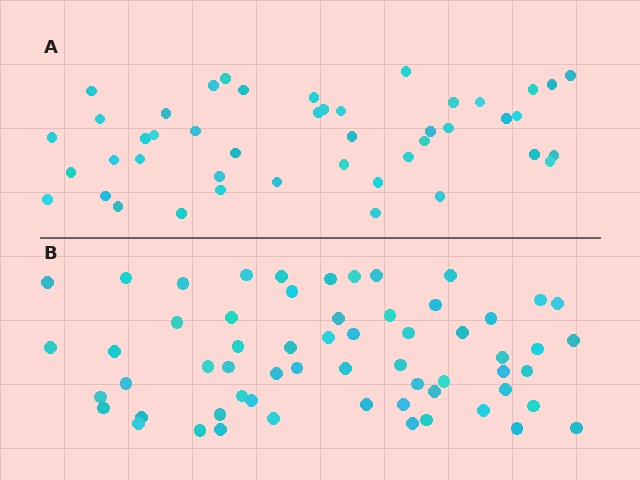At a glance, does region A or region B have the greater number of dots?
Region B (the bottom region) has more dots.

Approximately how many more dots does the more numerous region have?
Region B has approximately 15 more dots than region A.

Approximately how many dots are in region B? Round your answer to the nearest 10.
About 60 dots.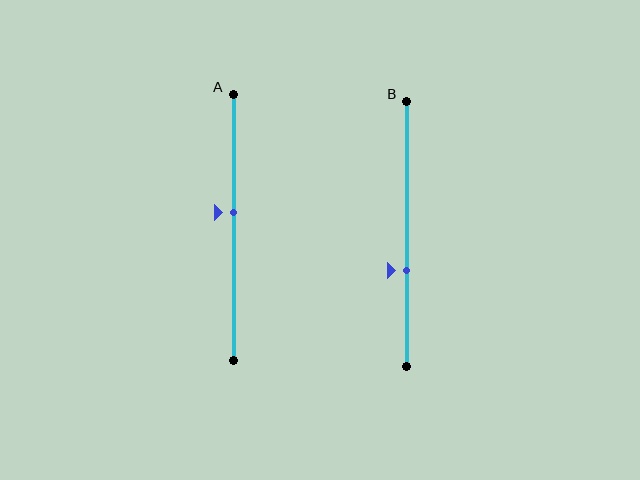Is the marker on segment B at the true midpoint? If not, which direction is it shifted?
No, the marker on segment B is shifted downward by about 14% of the segment length.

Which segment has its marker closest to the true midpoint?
Segment A has its marker closest to the true midpoint.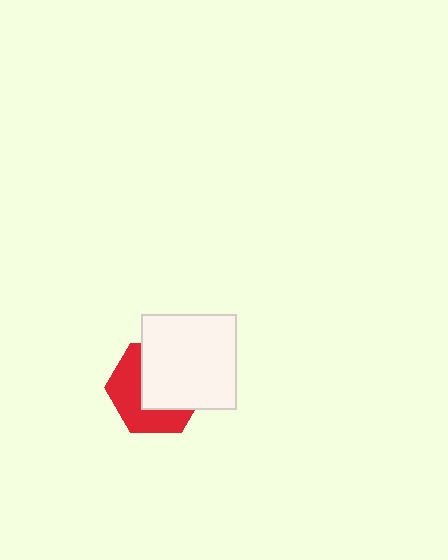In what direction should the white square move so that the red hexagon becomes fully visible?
The white square should move toward the upper-right. That is the shortest direction to clear the overlap and leave the red hexagon fully visible.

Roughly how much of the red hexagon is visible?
About half of it is visible (roughly 47%).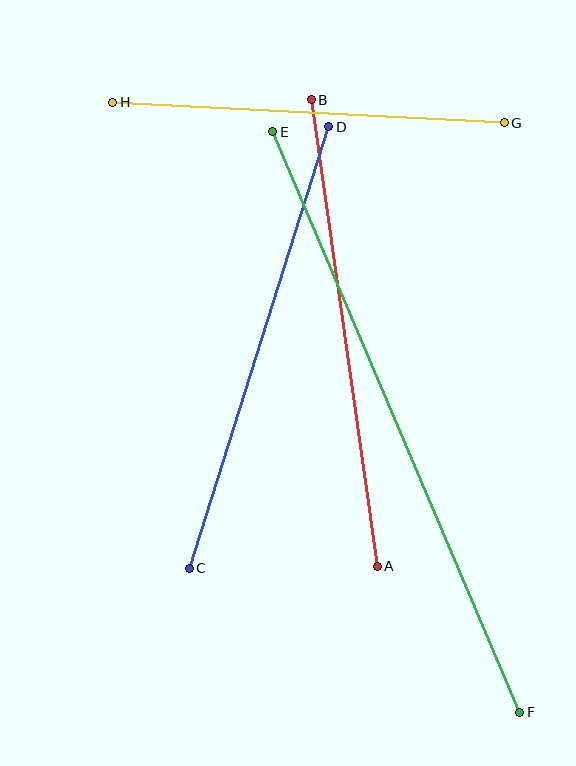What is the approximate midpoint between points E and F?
The midpoint is at approximately (396, 422) pixels.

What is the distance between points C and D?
The distance is approximately 463 pixels.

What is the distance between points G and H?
The distance is approximately 392 pixels.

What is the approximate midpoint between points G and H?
The midpoint is at approximately (309, 112) pixels.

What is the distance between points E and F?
The distance is approximately 631 pixels.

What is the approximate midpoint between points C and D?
The midpoint is at approximately (259, 347) pixels.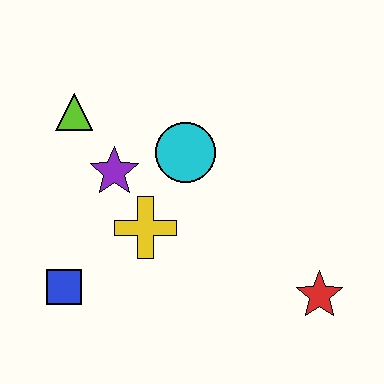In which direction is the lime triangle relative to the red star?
The lime triangle is to the left of the red star.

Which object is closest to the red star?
The yellow cross is closest to the red star.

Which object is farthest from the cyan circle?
The red star is farthest from the cyan circle.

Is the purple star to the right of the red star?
No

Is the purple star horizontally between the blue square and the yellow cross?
Yes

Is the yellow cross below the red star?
No